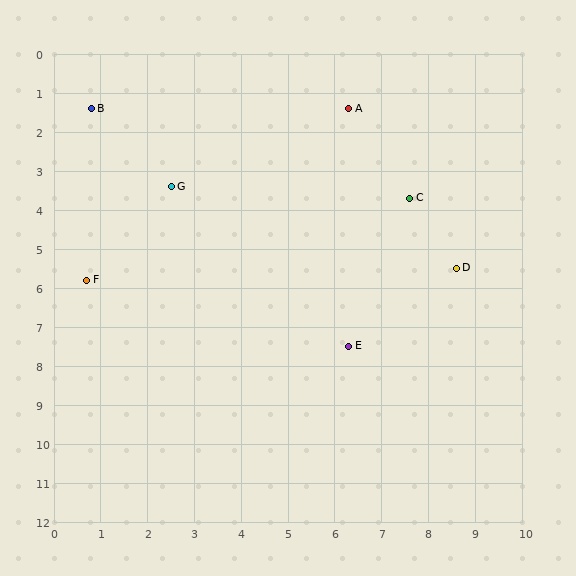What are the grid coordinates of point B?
Point B is at approximately (0.8, 1.4).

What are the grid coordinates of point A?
Point A is at approximately (6.3, 1.4).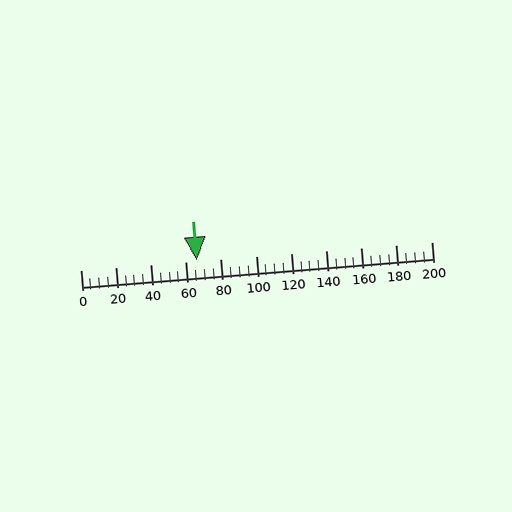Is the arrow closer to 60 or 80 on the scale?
The arrow is closer to 60.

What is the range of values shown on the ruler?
The ruler shows values from 0 to 200.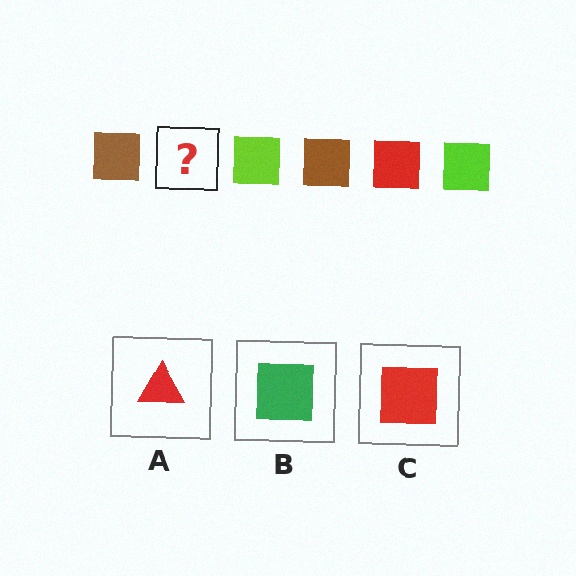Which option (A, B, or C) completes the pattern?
C.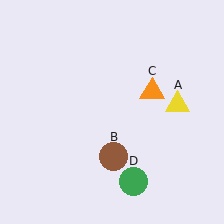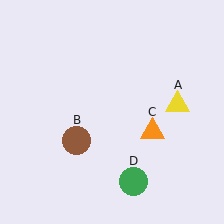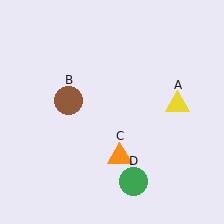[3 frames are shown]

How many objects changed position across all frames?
2 objects changed position: brown circle (object B), orange triangle (object C).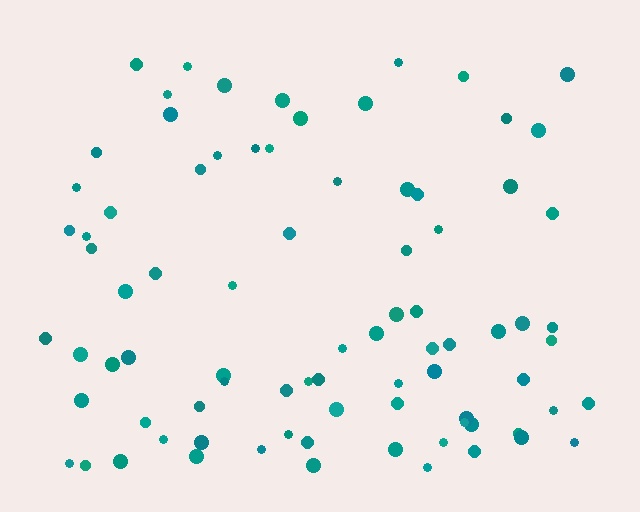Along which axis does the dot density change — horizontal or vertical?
Vertical.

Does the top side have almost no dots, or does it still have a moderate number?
Still a moderate number, just noticeably fewer than the bottom.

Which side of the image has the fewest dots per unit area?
The top.